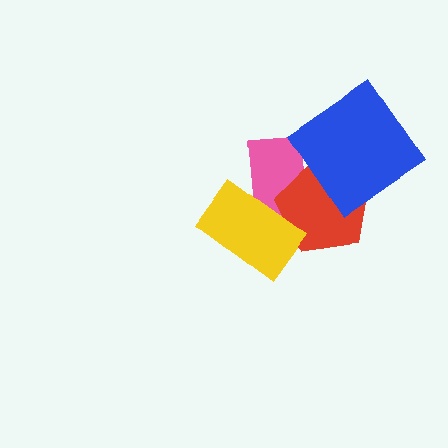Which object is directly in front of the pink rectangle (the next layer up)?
The red pentagon is directly in front of the pink rectangle.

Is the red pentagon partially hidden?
Yes, it is partially covered by another shape.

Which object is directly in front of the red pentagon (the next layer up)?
The yellow rectangle is directly in front of the red pentagon.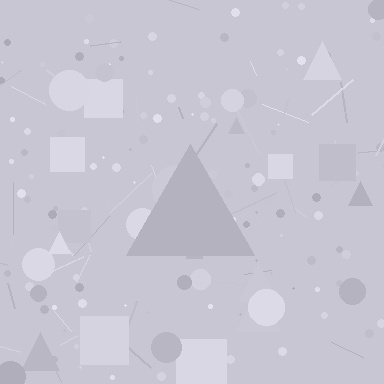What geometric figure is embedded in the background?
A triangle is embedded in the background.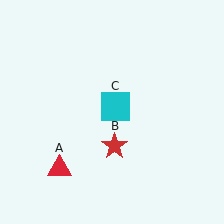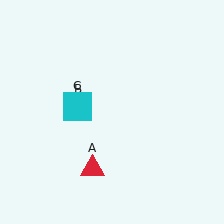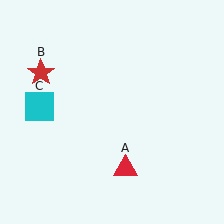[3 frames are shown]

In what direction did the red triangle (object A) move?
The red triangle (object A) moved right.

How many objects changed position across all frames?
3 objects changed position: red triangle (object A), red star (object B), cyan square (object C).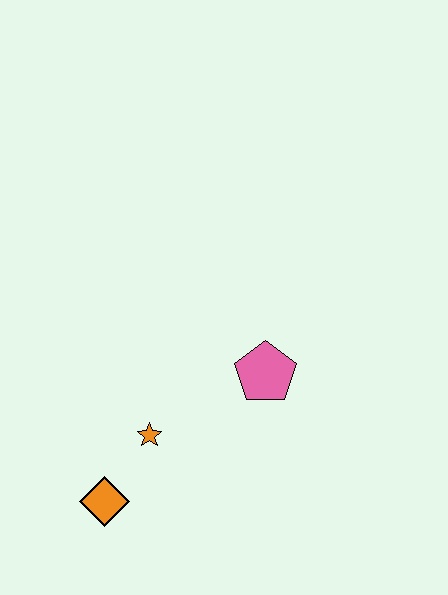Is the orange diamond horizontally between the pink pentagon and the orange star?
No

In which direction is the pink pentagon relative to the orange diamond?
The pink pentagon is to the right of the orange diamond.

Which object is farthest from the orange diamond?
The pink pentagon is farthest from the orange diamond.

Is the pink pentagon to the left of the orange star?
No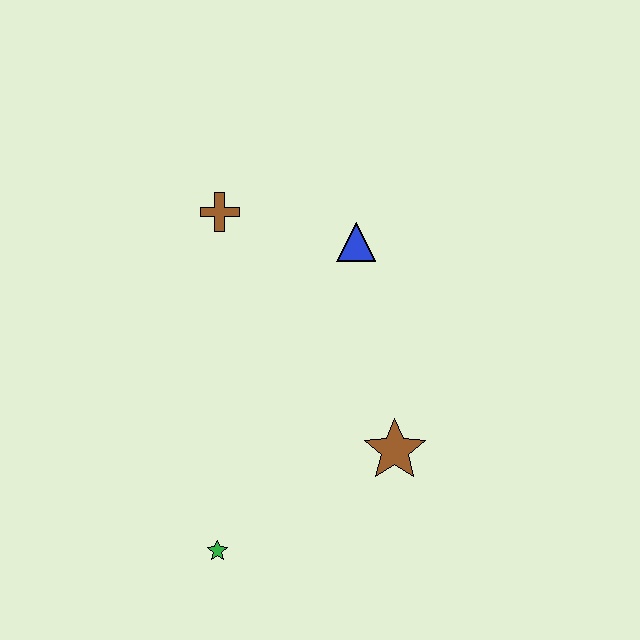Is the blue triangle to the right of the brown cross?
Yes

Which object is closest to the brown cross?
The blue triangle is closest to the brown cross.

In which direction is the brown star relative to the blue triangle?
The brown star is below the blue triangle.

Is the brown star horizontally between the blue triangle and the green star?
No